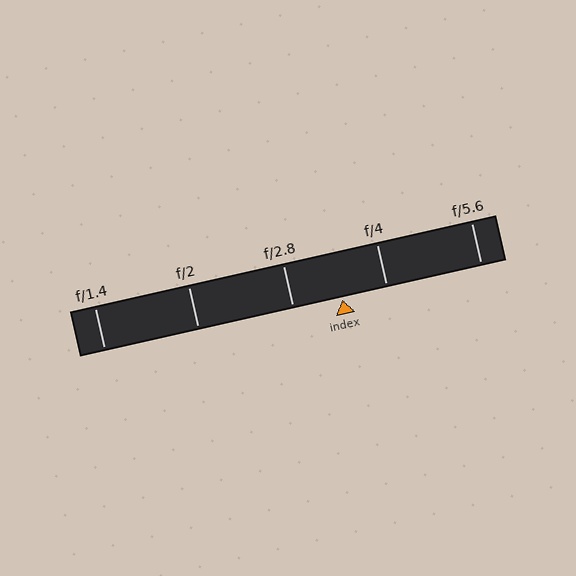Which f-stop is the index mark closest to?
The index mark is closest to f/4.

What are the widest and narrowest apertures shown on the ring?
The widest aperture shown is f/1.4 and the narrowest is f/5.6.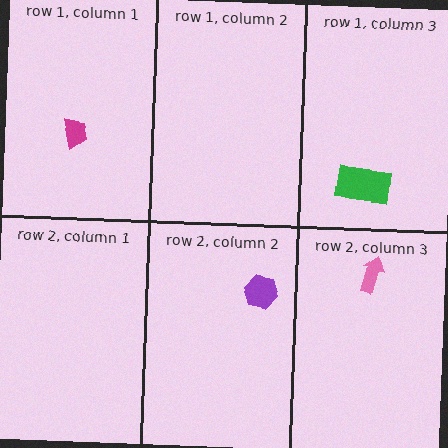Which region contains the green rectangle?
The row 1, column 3 region.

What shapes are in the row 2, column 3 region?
The pink arrow.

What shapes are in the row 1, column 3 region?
The green rectangle.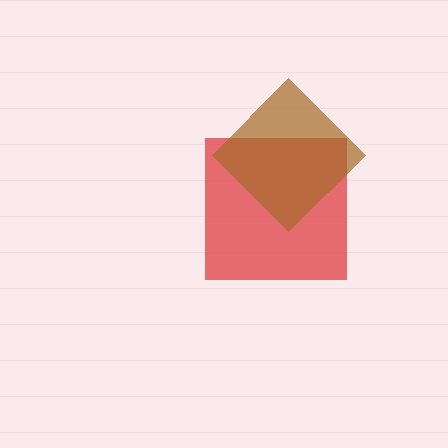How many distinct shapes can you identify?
There are 2 distinct shapes: a red square, a brown diamond.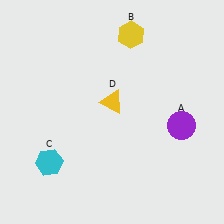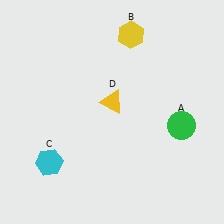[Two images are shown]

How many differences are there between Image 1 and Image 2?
There is 1 difference between the two images.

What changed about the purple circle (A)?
In Image 1, A is purple. In Image 2, it changed to green.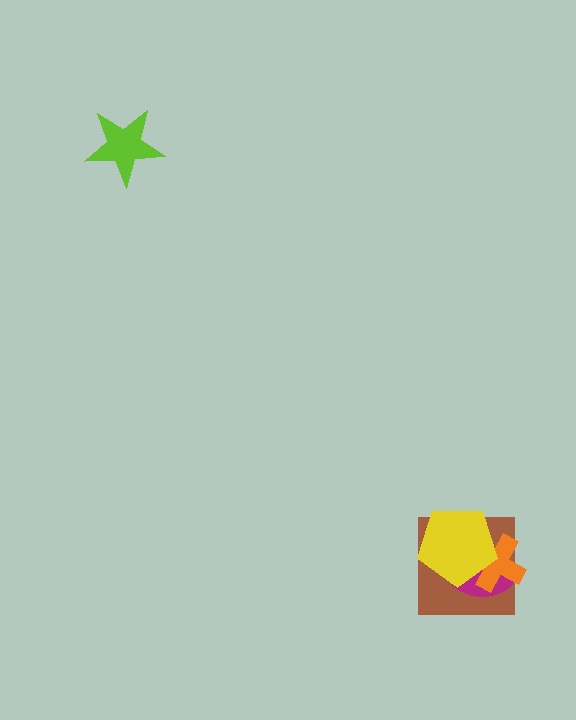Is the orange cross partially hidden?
Yes, it is partially covered by another shape.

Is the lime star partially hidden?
No, no other shape covers it.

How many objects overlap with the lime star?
0 objects overlap with the lime star.